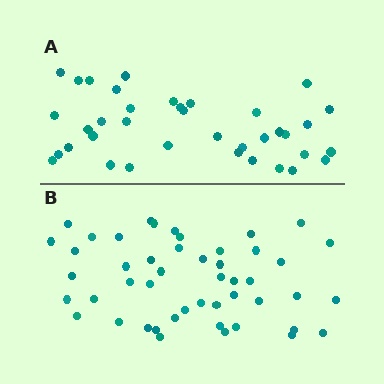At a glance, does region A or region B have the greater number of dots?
Region B (the bottom region) has more dots.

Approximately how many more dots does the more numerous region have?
Region B has roughly 12 or so more dots than region A.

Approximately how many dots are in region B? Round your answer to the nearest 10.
About 50 dots. (The exact count is 48, which rounds to 50.)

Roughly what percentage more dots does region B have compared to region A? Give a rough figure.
About 30% more.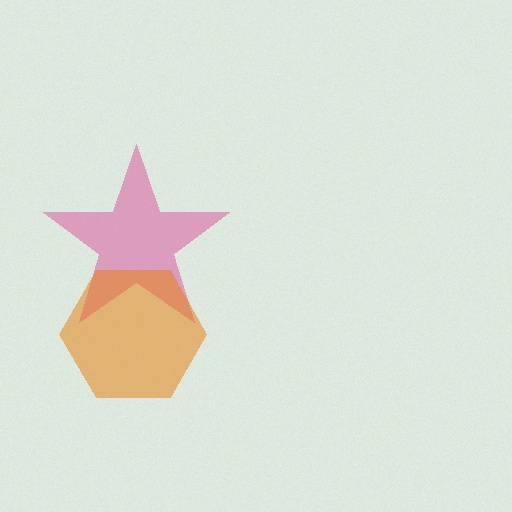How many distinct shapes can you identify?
There are 2 distinct shapes: a pink star, an orange hexagon.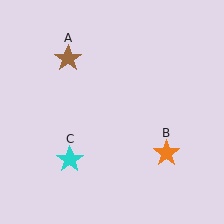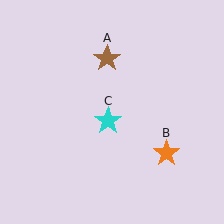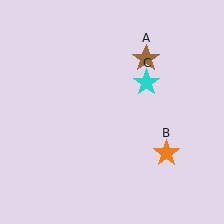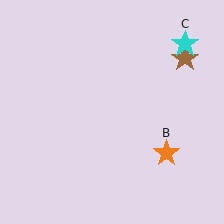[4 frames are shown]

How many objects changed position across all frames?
2 objects changed position: brown star (object A), cyan star (object C).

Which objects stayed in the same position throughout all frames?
Orange star (object B) remained stationary.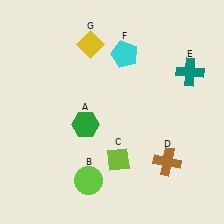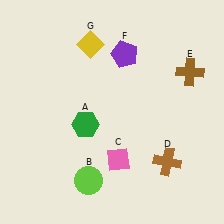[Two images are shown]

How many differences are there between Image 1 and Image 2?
There are 3 differences between the two images.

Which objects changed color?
C changed from lime to pink. E changed from teal to brown. F changed from cyan to purple.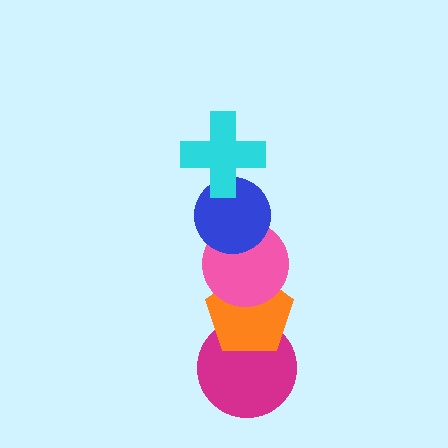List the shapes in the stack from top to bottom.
From top to bottom: the cyan cross, the blue circle, the pink circle, the orange pentagon, the magenta circle.